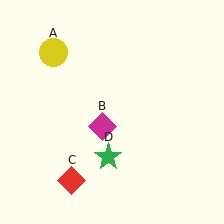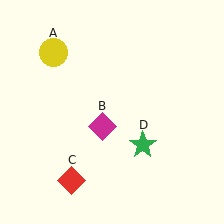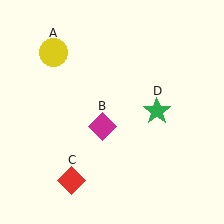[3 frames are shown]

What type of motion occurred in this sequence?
The green star (object D) rotated counterclockwise around the center of the scene.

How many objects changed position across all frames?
1 object changed position: green star (object D).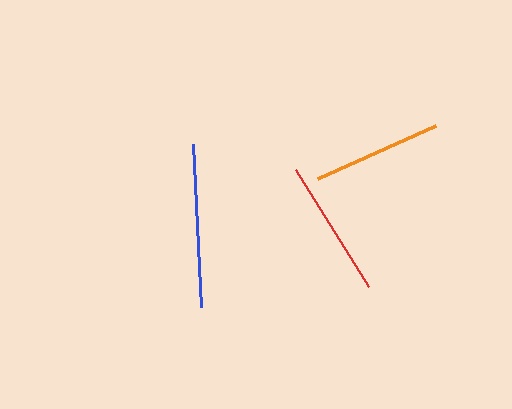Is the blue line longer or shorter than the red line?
The blue line is longer than the red line.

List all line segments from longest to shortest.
From longest to shortest: blue, red, orange.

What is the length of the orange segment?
The orange segment is approximately 129 pixels long.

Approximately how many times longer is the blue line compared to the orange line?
The blue line is approximately 1.3 times the length of the orange line.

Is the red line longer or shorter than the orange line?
The red line is longer than the orange line.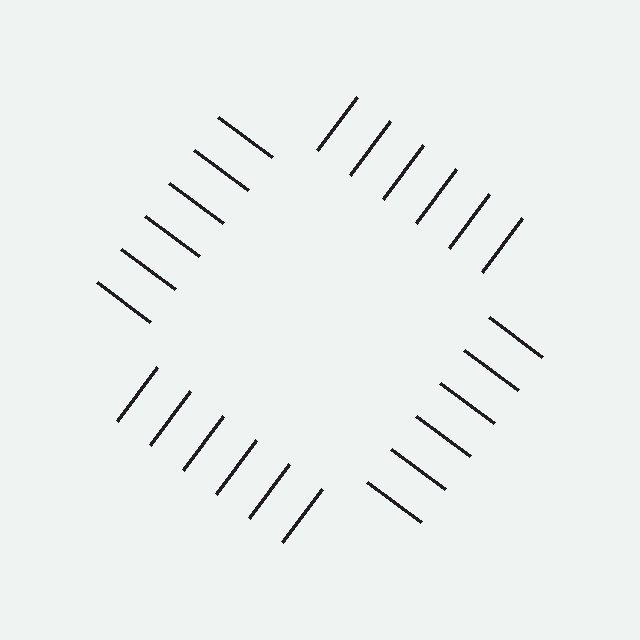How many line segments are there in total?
24 — 6 along each of the 4 edges.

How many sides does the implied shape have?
4 sides — the line-ends trace a square.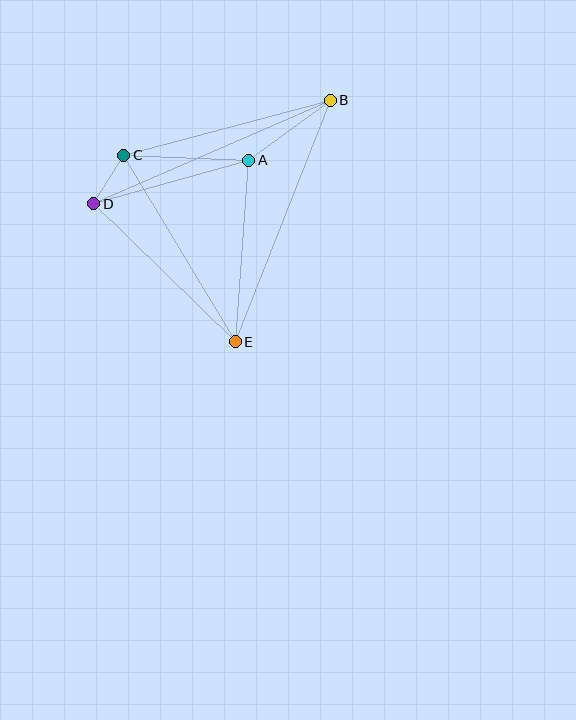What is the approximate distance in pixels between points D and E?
The distance between D and E is approximately 198 pixels.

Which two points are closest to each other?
Points C and D are closest to each other.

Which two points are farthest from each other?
Points B and E are farthest from each other.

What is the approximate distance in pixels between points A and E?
The distance between A and E is approximately 182 pixels.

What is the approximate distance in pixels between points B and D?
The distance between B and D is approximately 258 pixels.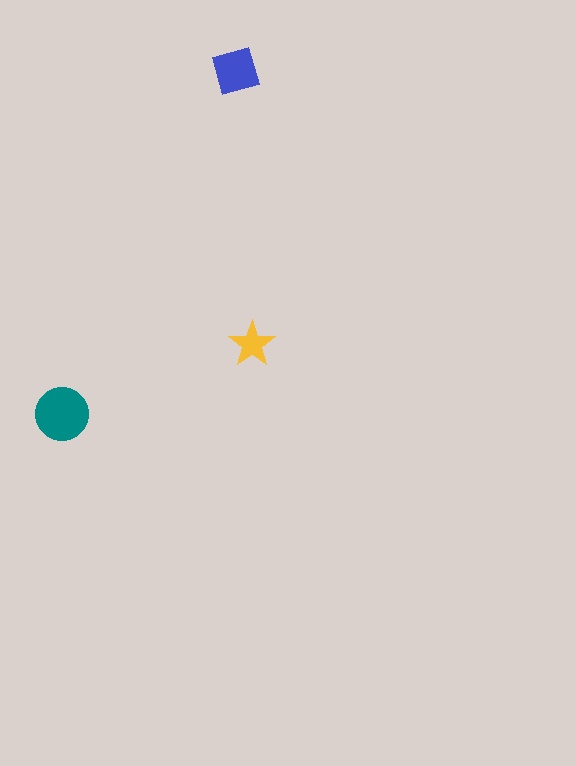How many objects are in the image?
There are 3 objects in the image.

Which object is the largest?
The teal circle.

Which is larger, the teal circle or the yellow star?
The teal circle.